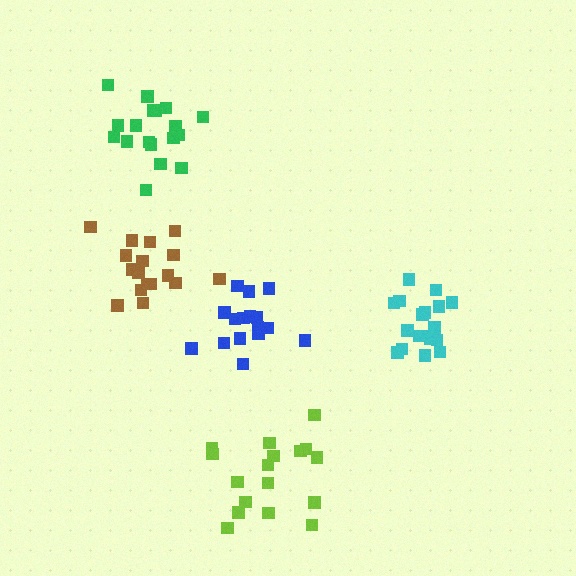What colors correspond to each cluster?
The clusters are colored: brown, green, blue, lime, cyan.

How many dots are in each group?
Group 1: 17 dots, Group 2: 19 dots, Group 3: 16 dots, Group 4: 17 dots, Group 5: 19 dots (88 total).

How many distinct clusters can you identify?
There are 5 distinct clusters.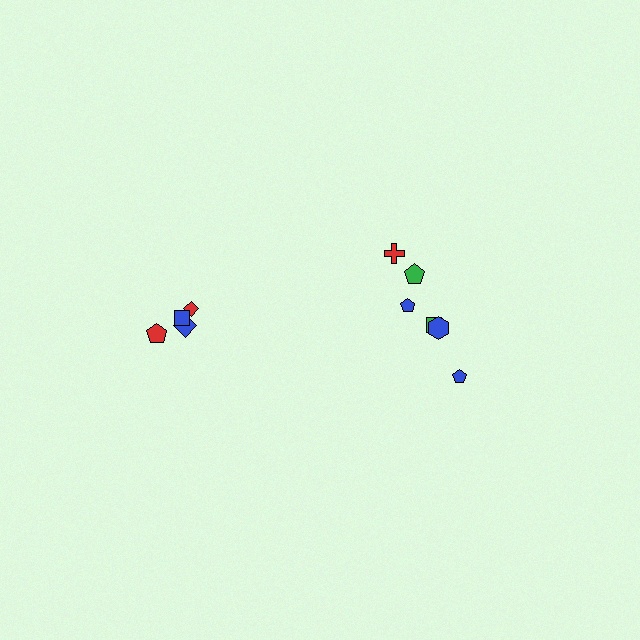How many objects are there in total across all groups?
There are 10 objects.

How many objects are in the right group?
There are 6 objects.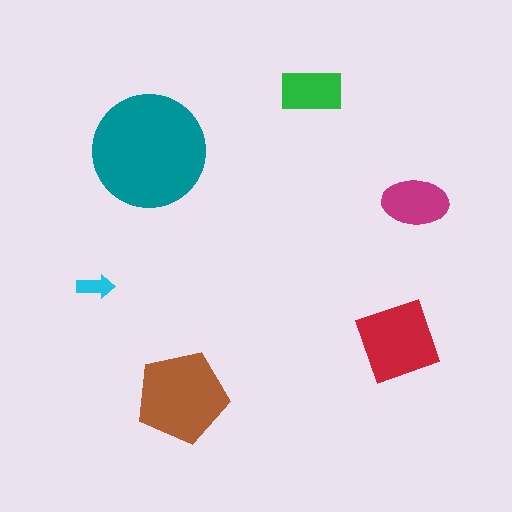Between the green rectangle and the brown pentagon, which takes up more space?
The brown pentagon.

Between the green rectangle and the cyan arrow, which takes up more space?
The green rectangle.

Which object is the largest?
The teal circle.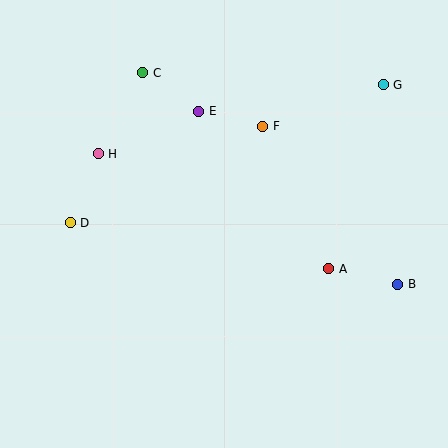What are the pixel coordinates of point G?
Point G is at (383, 85).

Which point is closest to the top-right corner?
Point G is closest to the top-right corner.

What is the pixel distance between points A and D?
The distance between A and D is 263 pixels.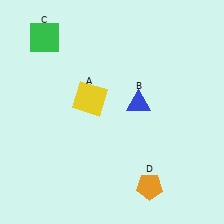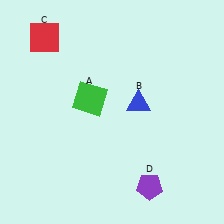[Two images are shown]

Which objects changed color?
A changed from yellow to green. C changed from green to red. D changed from orange to purple.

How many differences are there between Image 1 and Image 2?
There are 3 differences between the two images.